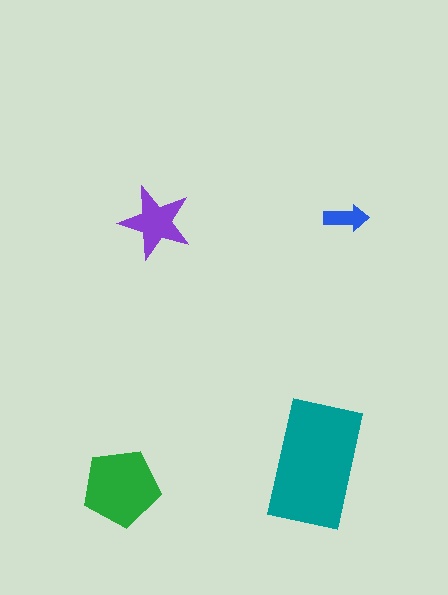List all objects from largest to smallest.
The teal rectangle, the green pentagon, the purple star, the blue arrow.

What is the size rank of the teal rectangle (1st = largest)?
1st.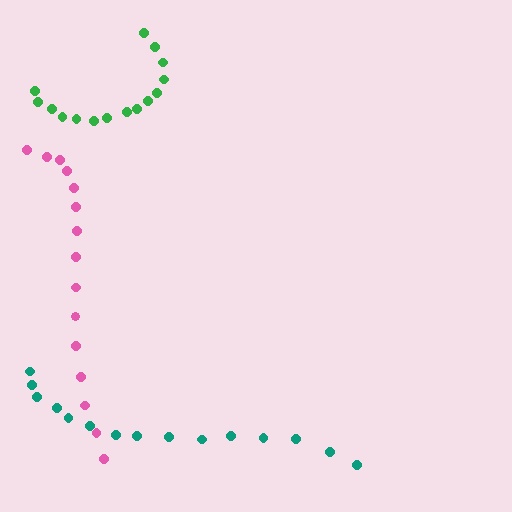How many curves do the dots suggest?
There are 3 distinct paths.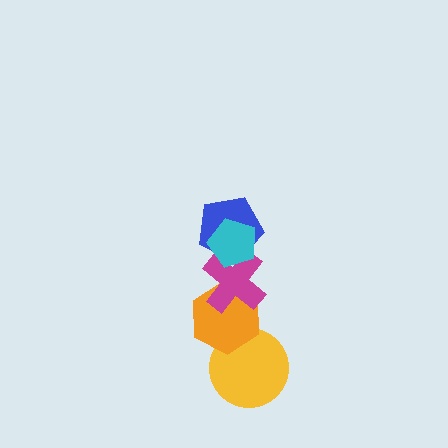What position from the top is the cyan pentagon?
The cyan pentagon is 1st from the top.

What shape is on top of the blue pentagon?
The cyan pentagon is on top of the blue pentagon.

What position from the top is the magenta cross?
The magenta cross is 3rd from the top.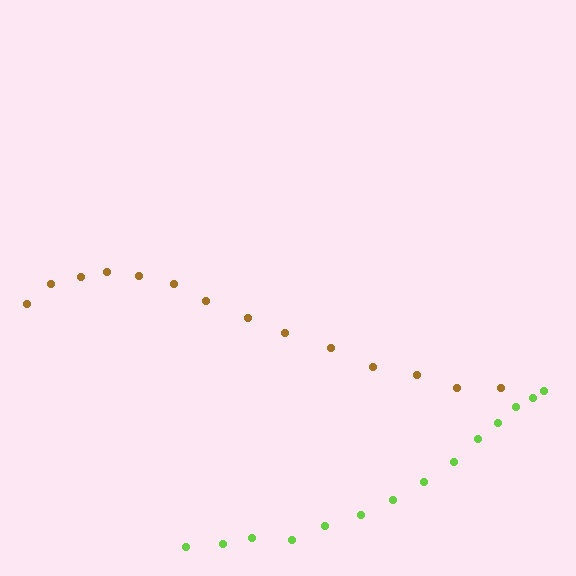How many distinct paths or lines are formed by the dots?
There are 2 distinct paths.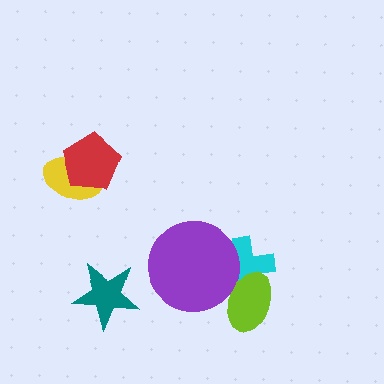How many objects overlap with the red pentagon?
1 object overlaps with the red pentagon.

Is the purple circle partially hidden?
No, no other shape covers it.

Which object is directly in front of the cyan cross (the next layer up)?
The lime ellipse is directly in front of the cyan cross.